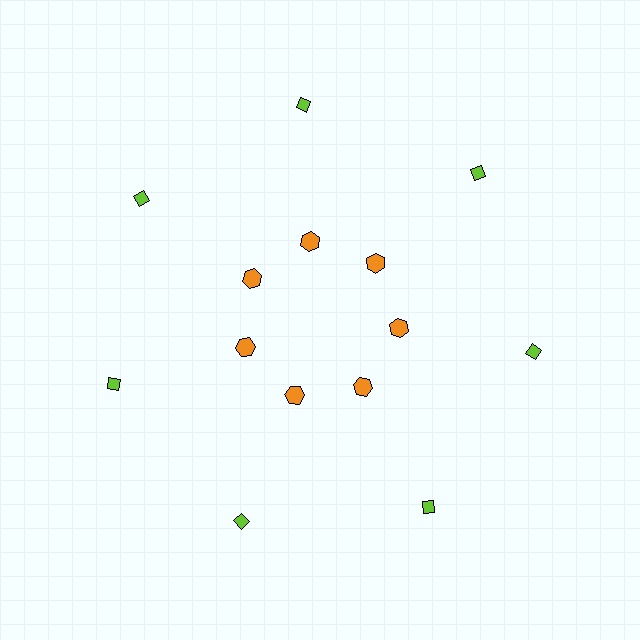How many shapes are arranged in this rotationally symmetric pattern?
There are 14 shapes, arranged in 7 groups of 2.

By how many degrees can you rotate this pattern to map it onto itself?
The pattern maps onto itself every 51 degrees of rotation.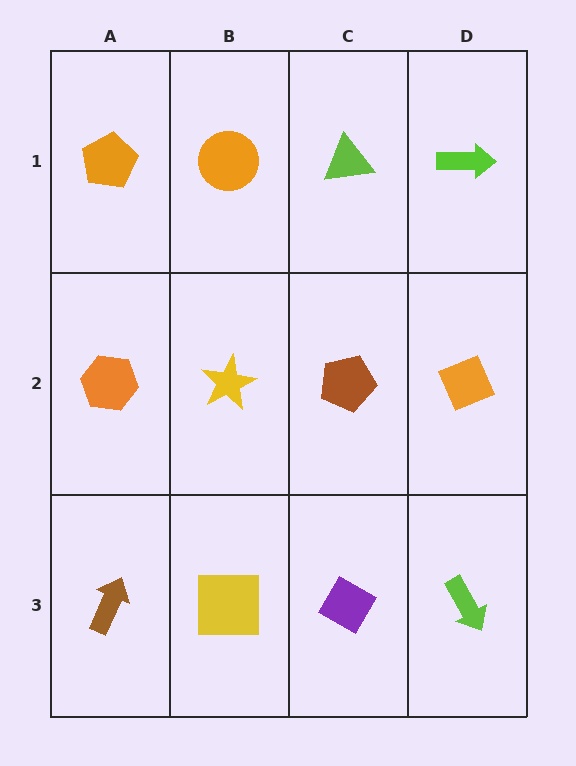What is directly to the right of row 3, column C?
A lime arrow.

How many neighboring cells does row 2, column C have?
4.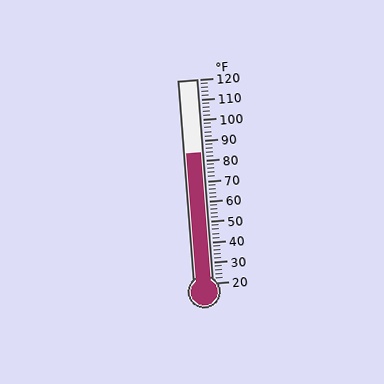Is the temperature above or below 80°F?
The temperature is above 80°F.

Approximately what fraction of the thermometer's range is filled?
The thermometer is filled to approximately 65% of its range.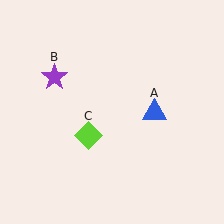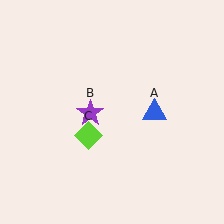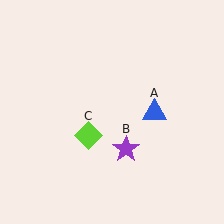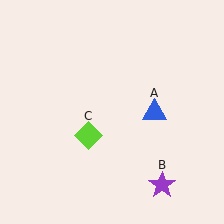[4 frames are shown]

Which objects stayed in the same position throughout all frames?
Blue triangle (object A) and lime diamond (object C) remained stationary.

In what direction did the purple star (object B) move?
The purple star (object B) moved down and to the right.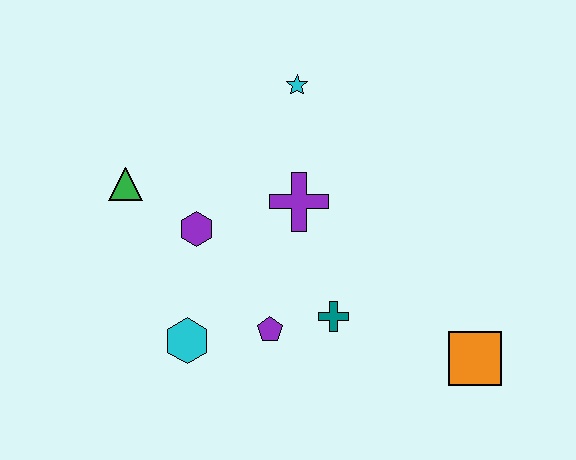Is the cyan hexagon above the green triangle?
No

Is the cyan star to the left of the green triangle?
No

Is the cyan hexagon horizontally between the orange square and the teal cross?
No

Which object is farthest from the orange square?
The green triangle is farthest from the orange square.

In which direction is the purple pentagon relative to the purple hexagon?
The purple pentagon is below the purple hexagon.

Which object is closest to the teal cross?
The purple pentagon is closest to the teal cross.